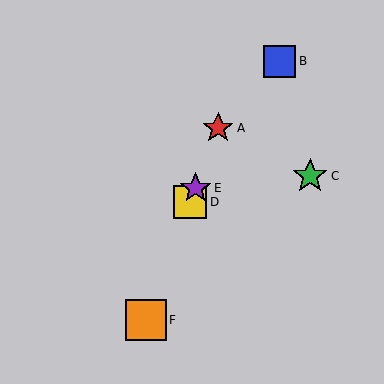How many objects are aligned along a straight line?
4 objects (A, D, E, F) are aligned along a straight line.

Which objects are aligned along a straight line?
Objects A, D, E, F are aligned along a straight line.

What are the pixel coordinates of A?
Object A is at (218, 128).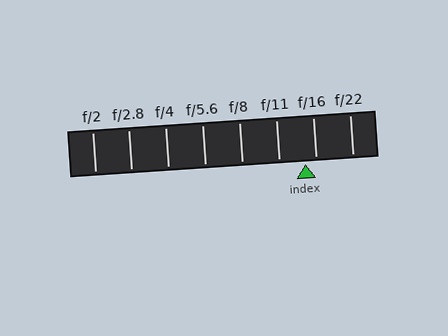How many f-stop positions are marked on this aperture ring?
There are 8 f-stop positions marked.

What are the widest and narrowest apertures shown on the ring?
The widest aperture shown is f/2 and the narrowest is f/22.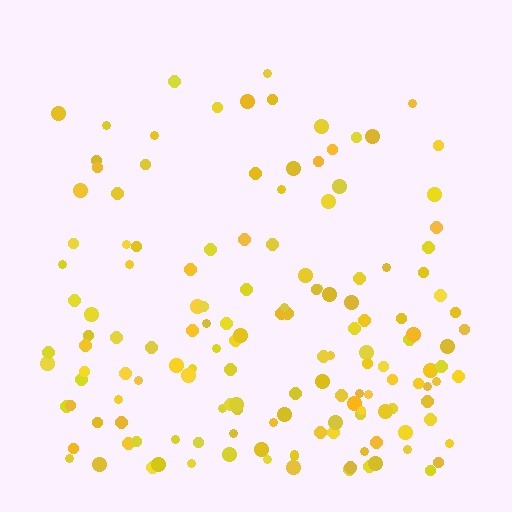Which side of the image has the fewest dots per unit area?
The top.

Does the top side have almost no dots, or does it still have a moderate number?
Still a moderate number, just noticeably fewer than the bottom.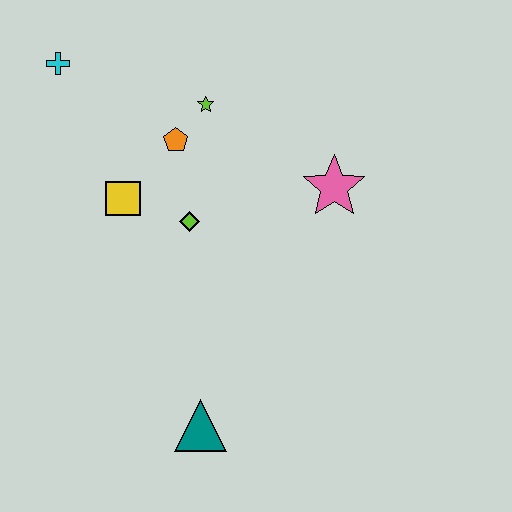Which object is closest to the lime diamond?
The yellow square is closest to the lime diamond.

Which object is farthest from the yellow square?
The teal triangle is farthest from the yellow square.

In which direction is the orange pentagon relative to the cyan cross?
The orange pentagon is to the right of the cyan cross.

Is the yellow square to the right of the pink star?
No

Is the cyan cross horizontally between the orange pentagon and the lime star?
No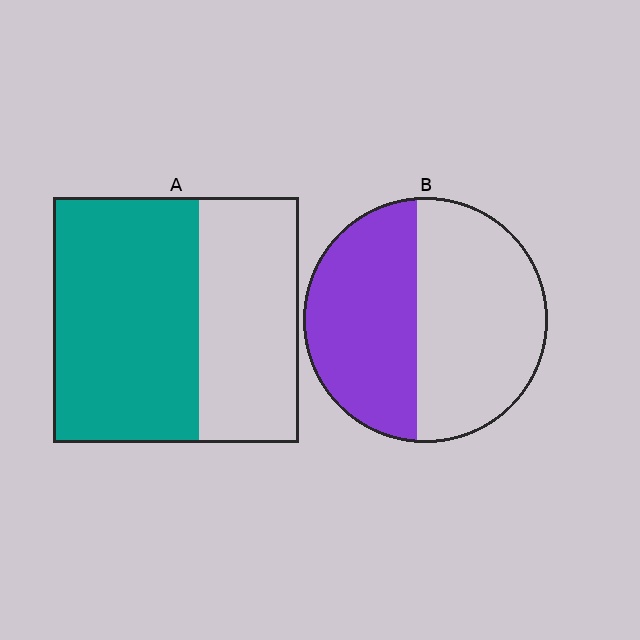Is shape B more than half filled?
No.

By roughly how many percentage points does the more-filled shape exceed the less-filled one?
By roughly 15 percentage points (A over B).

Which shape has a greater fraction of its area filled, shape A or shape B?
Shape A.